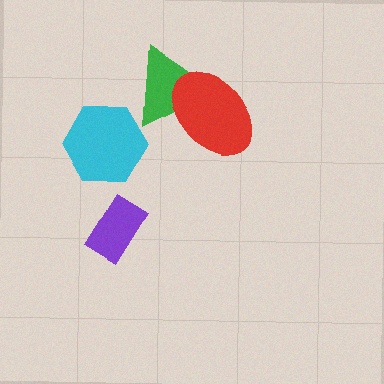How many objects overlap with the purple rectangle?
0 objects overlap with the purple rectangle.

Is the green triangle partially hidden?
Yes, it is partially covered by another shape.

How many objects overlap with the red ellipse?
1 object overlaps with the red ellipse.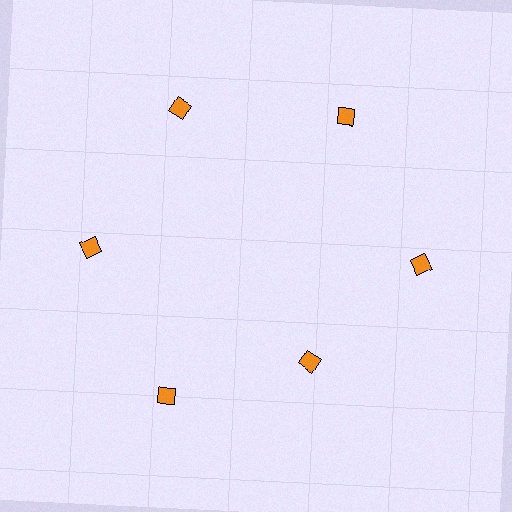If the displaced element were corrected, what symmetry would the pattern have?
It would have 6-fold rotational symmetry — the pattern would map onto itself every 60 degrees.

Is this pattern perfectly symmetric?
No. The 6 orange diamonds are arranged in a ring, but one element near the 5 o'clock position is pulled inward toward the center, breaking the 6-fold rotational symmetry.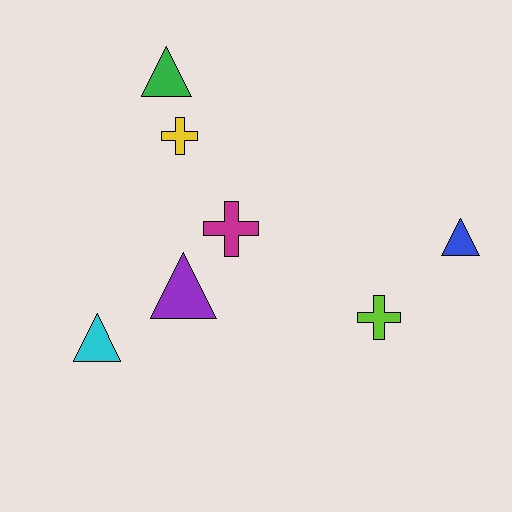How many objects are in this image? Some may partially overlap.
There are 7 objects.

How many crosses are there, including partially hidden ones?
There are 3 crosses.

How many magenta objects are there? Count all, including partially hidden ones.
There is 1 magenta object.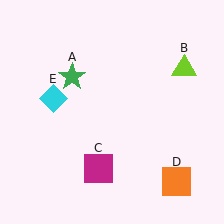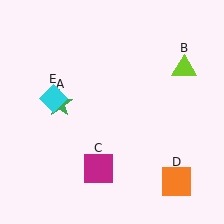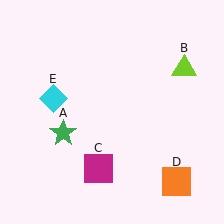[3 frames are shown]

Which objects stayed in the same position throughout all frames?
Lime triangle (object B) and magenta square (object C) and orange square (object D) and cyan diamond (object E) remained stationary.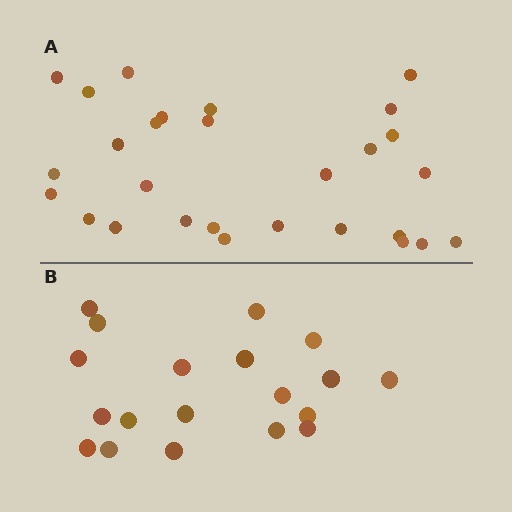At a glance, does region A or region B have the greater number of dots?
Region A (the top region) has more dots.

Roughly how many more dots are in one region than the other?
Region A has roughly 8 or so more dots than region B.